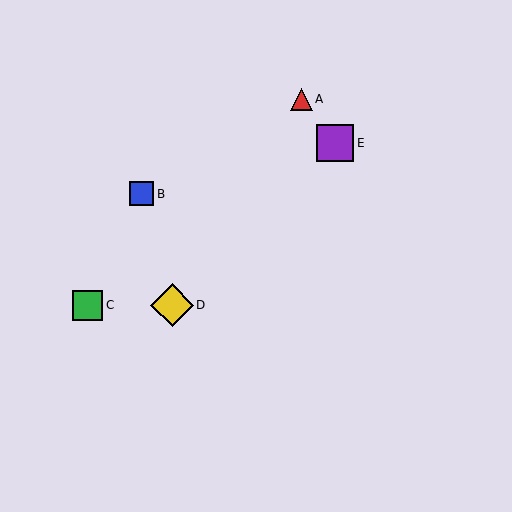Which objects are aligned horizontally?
Objects C, D are aligned horizontally.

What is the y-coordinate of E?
Object E is at y≈143.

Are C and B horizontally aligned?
No, C is at y≈305 and B is at y≈194.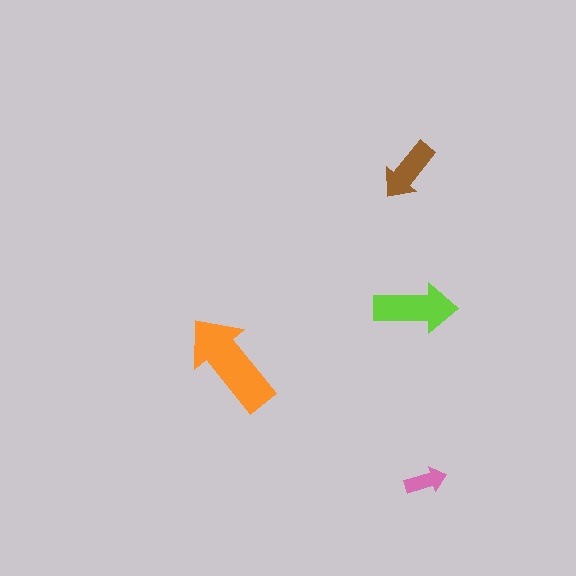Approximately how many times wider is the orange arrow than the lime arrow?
About 1.5 times wider.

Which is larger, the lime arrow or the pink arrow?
The lime one.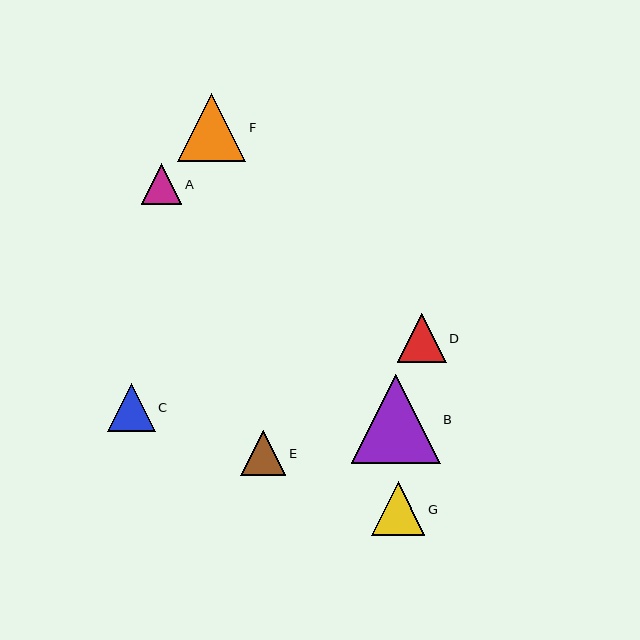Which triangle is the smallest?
Triangle A is the smallest with a size of approximately 41 pixels.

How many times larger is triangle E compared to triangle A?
Triangle E is approximately 1.1 times the size of triangle A.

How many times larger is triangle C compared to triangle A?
Triangle C is approximately 1.2 times the size of triangle A.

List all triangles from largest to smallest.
From largest to smallest: B, F, G, D, C, E, A.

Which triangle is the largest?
Triangle B is the largest with a size of approximately 89 pixels.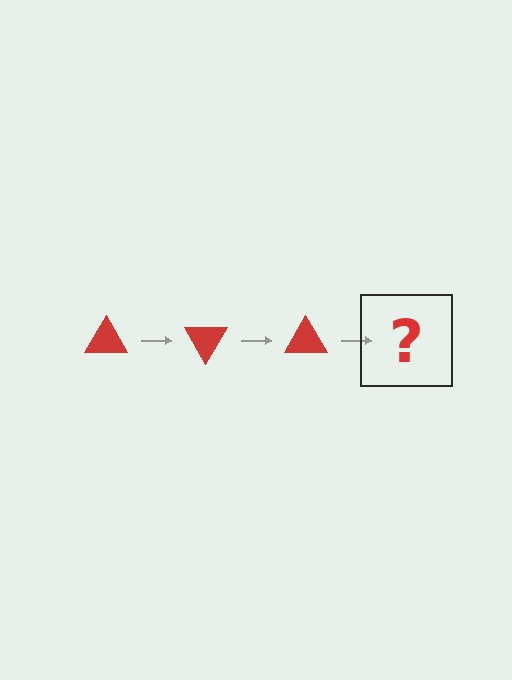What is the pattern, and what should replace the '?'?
The pattern is that the triangle rotates 60 degrees each step. The '?' should be a red triangle rotated 180 degrees.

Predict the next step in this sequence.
The next step is a red triangle rotated 180 degrees.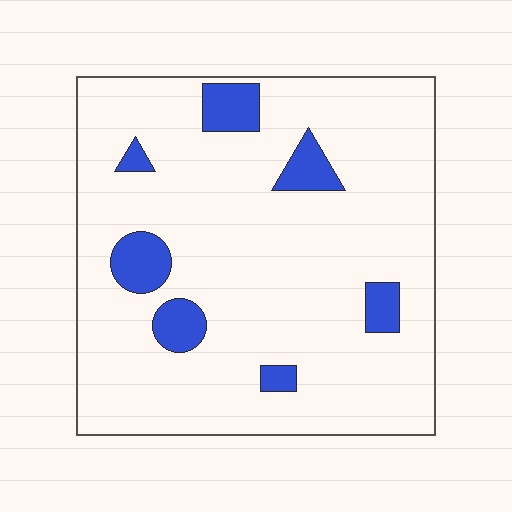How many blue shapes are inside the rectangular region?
7.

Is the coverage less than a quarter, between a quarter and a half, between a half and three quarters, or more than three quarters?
Less than a quarter.